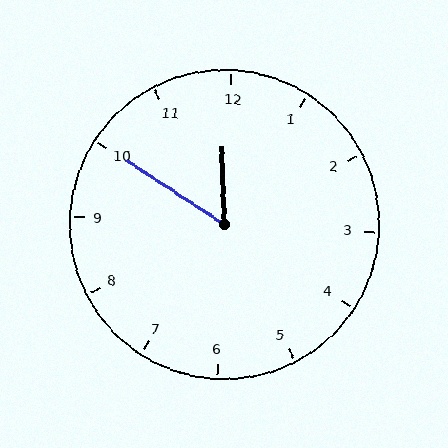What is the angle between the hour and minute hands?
Approximately 55 degrees.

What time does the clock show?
11:50.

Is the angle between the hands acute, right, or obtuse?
It is acute.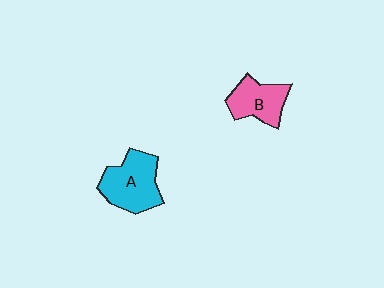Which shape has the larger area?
Shape A (cyan).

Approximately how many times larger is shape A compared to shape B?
Approximately 1.3 times.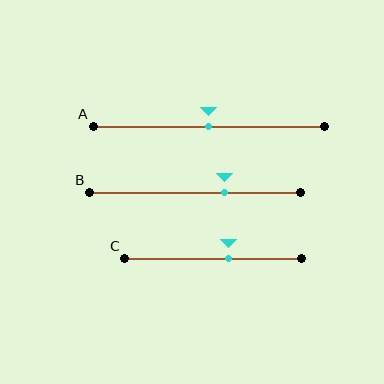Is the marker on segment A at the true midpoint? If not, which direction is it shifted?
Yes, the marker on segment A is at the true midpoint.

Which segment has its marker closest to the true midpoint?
Segment A has its marker closest to the true midpoint.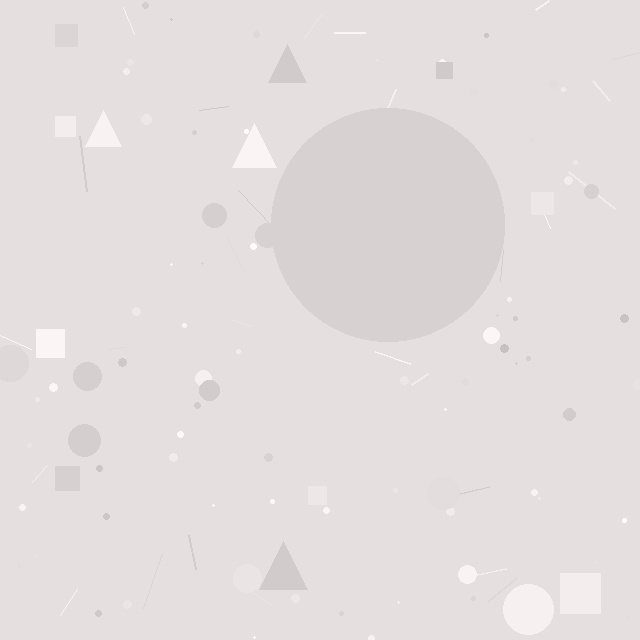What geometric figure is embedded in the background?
A circle is embedded in the background.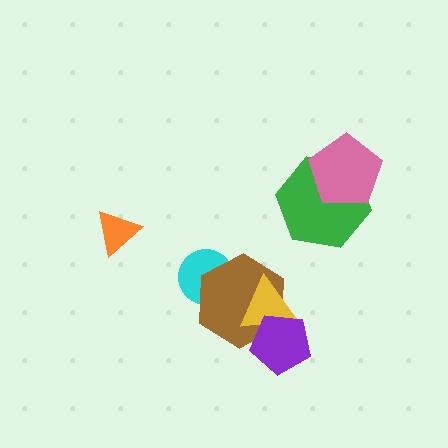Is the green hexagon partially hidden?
Yes, it is partially covered by another shape.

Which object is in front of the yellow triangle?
The purple pentagon is in front of the yellow triangle.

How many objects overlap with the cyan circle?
1 object overlaps with the cyan circle.